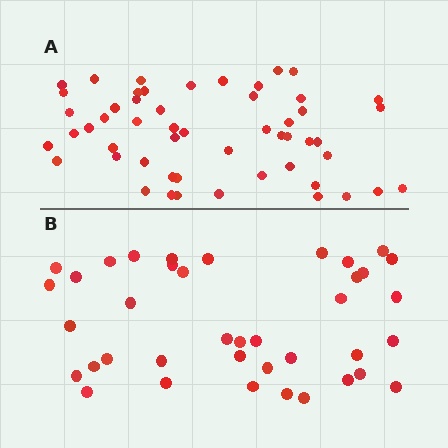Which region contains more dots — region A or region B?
Region A (the top region) has more dots.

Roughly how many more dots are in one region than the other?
Region A has approximately 15 more dots than region B.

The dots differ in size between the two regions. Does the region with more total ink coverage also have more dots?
No. Region B has more total ink coverage because its dots are larger, but region A actually contains more individual dots. Total area can be misleading — the number of items is what matters here.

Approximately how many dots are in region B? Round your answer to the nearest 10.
About 40 dots. (The exact count is 39, which rounds to 40.)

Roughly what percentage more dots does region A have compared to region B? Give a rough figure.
About 35% more.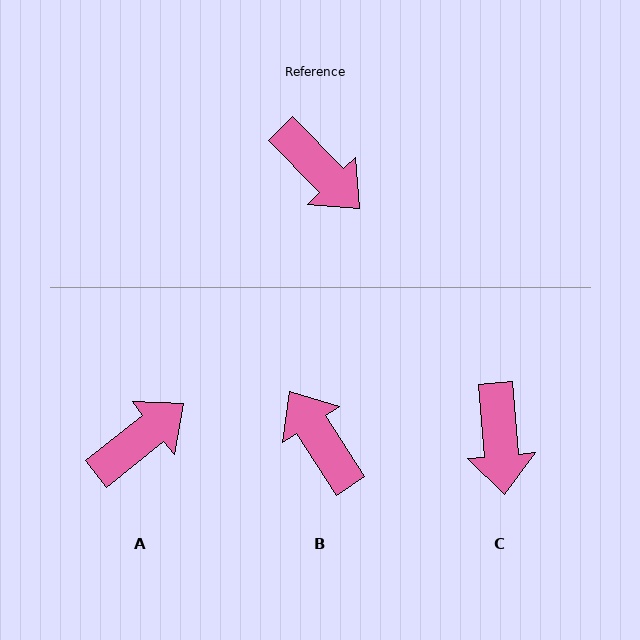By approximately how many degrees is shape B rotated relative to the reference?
Approximately 168 degrees counter-clockwise.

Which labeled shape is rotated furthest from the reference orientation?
B, about 168 degrees away.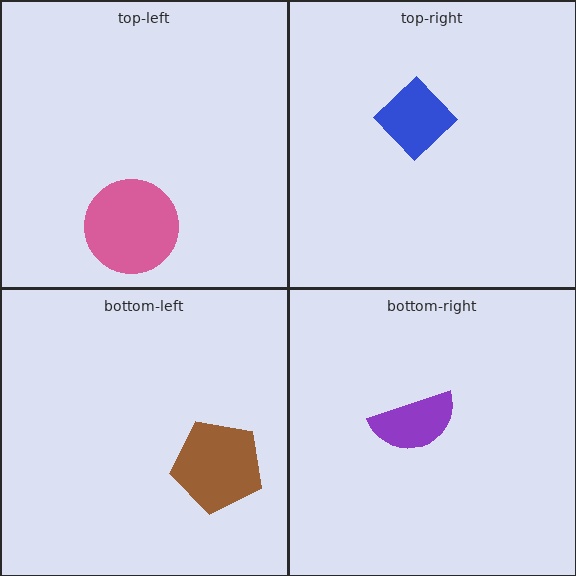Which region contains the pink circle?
The top-left region.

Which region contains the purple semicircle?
The bottom-right region.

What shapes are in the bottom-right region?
The purple semicircle.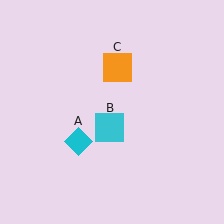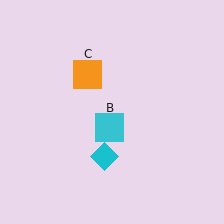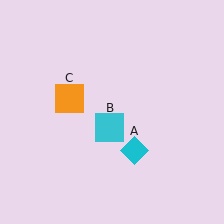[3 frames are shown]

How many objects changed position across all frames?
2 objects changed position: cyan diamond (object A), orange square (object C).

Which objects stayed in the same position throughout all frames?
Cyan square (object B) remained stationary.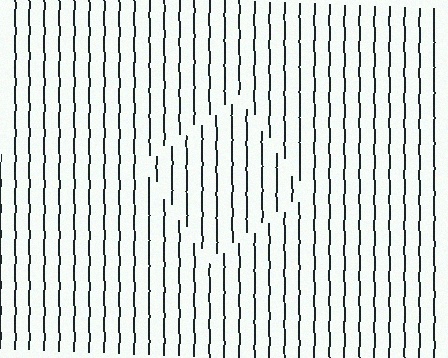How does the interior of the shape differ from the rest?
The interior of the shape contains the same grating, shifted by half a period — the contour is defined by the phase discontinuity where line-ends from the inner and outer gratings abut.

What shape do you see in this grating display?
An illusory square. The interior of the shape contains the same grating, shifted by half a period — the contour is defined by the phase discontinuity where line-ends from the inner and outer gratings abut.